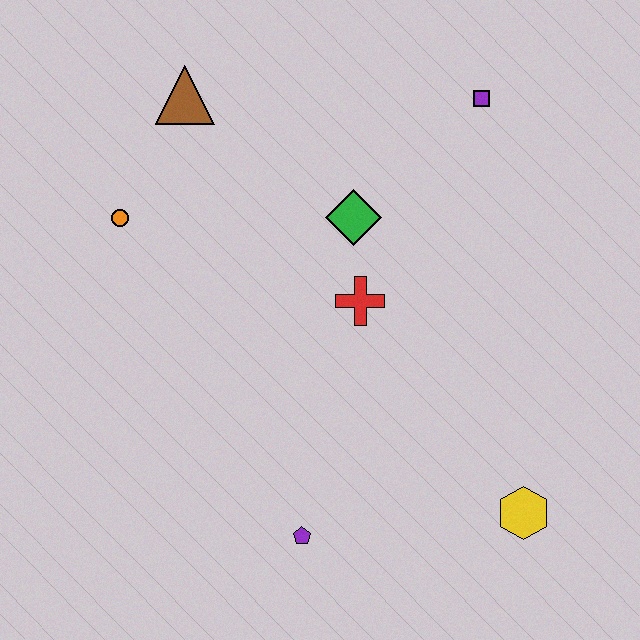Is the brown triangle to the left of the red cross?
Yes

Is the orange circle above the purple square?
No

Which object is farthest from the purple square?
The purple pentagon is farthest from the purple square.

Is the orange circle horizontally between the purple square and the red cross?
No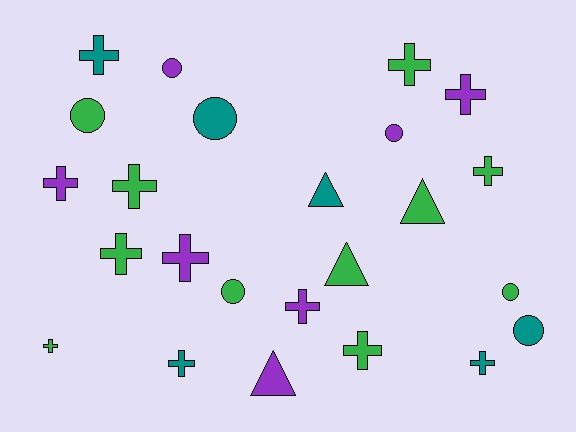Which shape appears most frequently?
Cross, with 13 objects.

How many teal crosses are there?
There are 3 teal crosses.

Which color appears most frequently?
Green, with 11 objects.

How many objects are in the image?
There are 24 objects.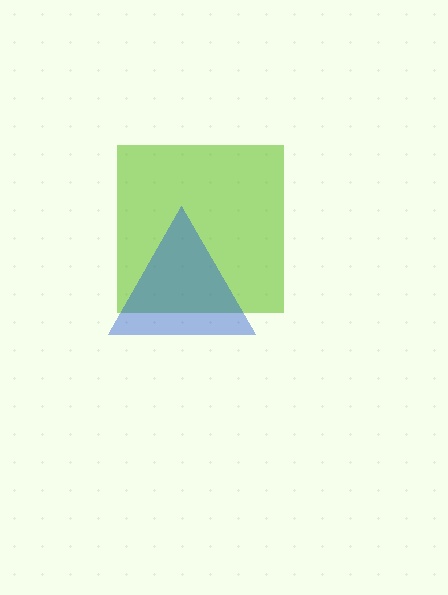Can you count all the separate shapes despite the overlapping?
Yes, there are 2 separate shapes.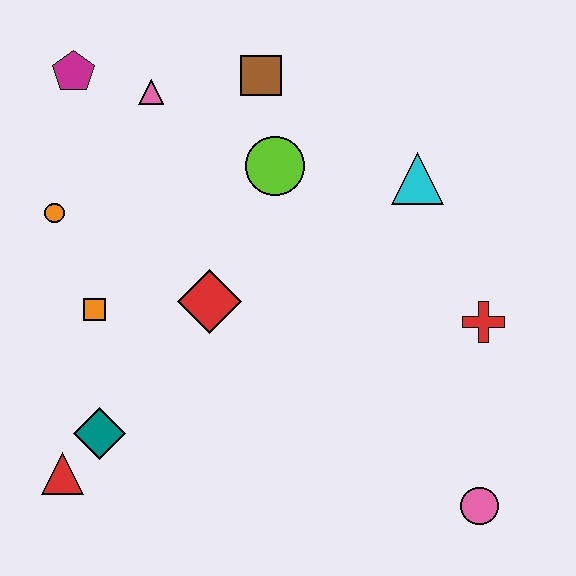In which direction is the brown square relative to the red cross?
The brown square is above the red cross.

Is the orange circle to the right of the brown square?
No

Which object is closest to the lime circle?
The brown square is closest to the lime circle.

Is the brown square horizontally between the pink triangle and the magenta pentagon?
No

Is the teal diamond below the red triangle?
No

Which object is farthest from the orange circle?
The pink circle is farthest from the orange circle.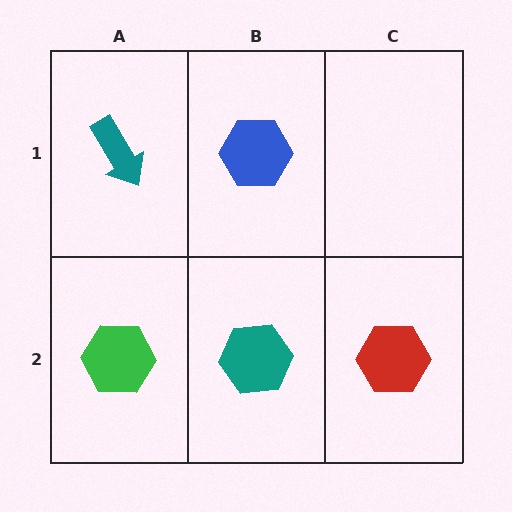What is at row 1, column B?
A blue hexagon.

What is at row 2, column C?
A red hexagon.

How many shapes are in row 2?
3 shapes.